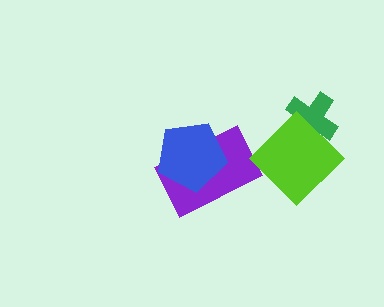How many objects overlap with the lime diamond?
1 object overlaps with the lime diamond.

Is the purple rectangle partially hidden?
Yes, it is partially covered by another shape.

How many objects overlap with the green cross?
1 object overlaps with the green cross.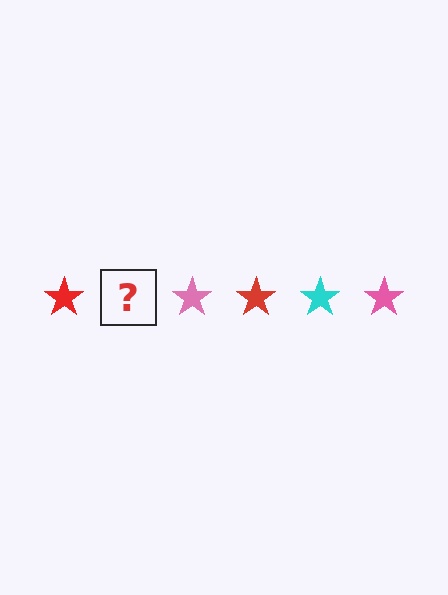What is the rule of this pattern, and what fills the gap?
The rule is that the pattern cycles through red, cyan, pink stars. The gap should be filled with a cyan star.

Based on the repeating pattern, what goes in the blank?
The blank should be a cyan star.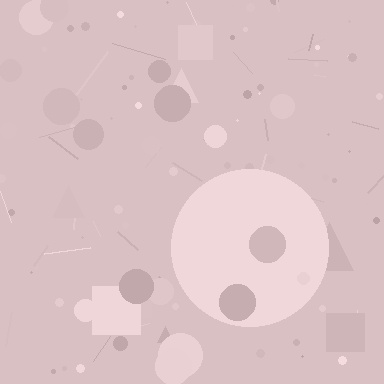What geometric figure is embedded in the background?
A circle is embedded in the background.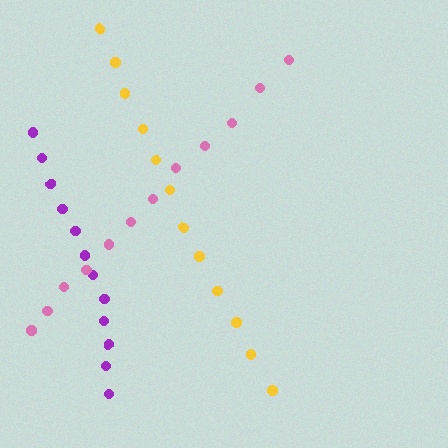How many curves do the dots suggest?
There are 3 distinct paths.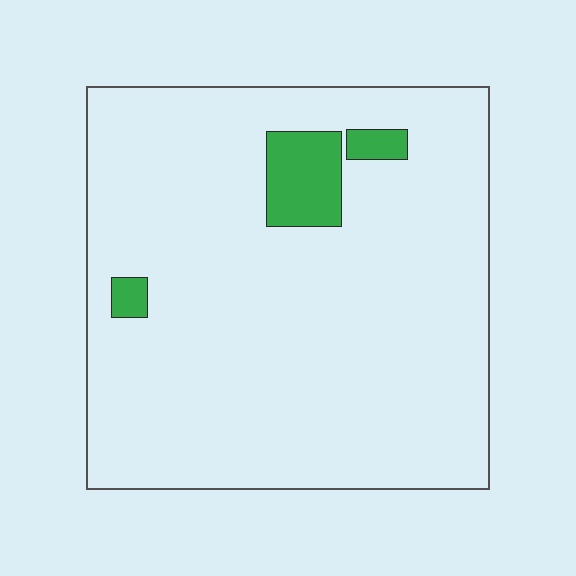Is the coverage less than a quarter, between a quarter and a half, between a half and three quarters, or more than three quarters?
Less than a quarter.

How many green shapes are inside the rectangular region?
3.